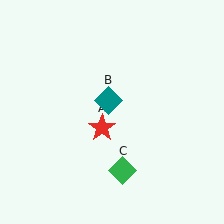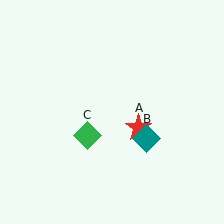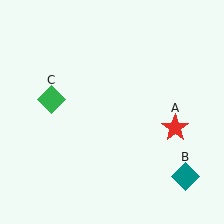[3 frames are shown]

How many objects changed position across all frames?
3 objects changed position: red star (object A), teal diamond (object B), green diamond (object C).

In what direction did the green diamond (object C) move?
The green diamond (object C) moved up and to the left.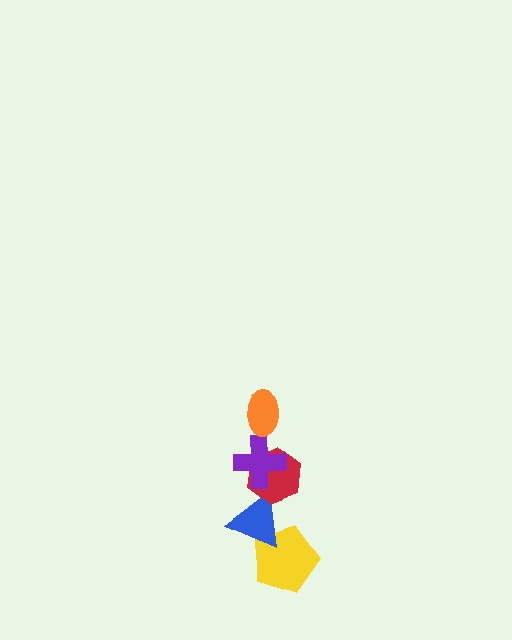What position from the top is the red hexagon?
The red hexagon is 3rd from the top.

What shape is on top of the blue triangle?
The red hexagon is on top of the blue triangle.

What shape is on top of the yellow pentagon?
The blue triangle is on top of the yellow pentagon.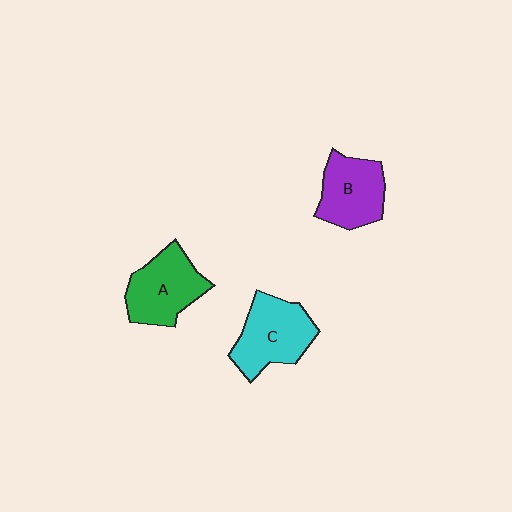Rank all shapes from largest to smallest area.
From largest to smallest: C (cyan), A (green), B (purple).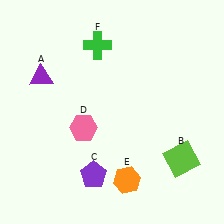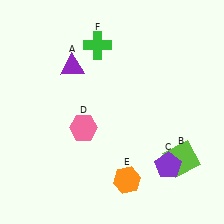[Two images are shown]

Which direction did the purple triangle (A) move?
The purple triangle (A) moved right.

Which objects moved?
The objects that moved are: the purple triangle (A), the purple pentagon (C).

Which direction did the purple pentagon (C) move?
The purple pentagon (C) moved right.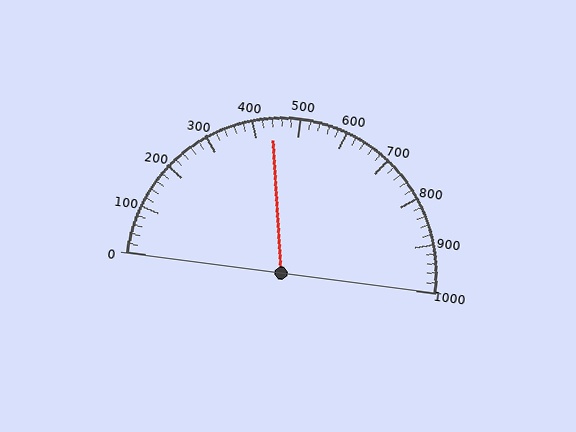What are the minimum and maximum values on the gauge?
The gauge ranges from 0 to 1000.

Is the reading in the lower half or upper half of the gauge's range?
The reading is in the lower half of the range (0 to 1000).